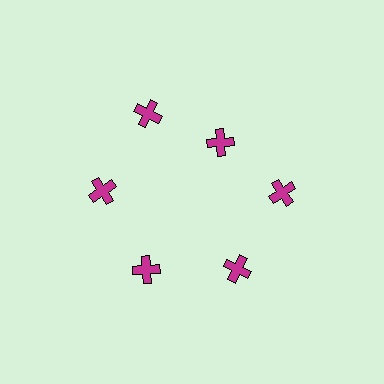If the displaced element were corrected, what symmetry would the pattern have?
It would have 6-fold rotational symmetry — the pattern would map onto itself every 60 degrees.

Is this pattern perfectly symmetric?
No. The 6 magenta crosses are arranged in a ring, but one element near the 1 o'clock position is pulled inward toward the center, breaking the 6-fold rotational symmetry.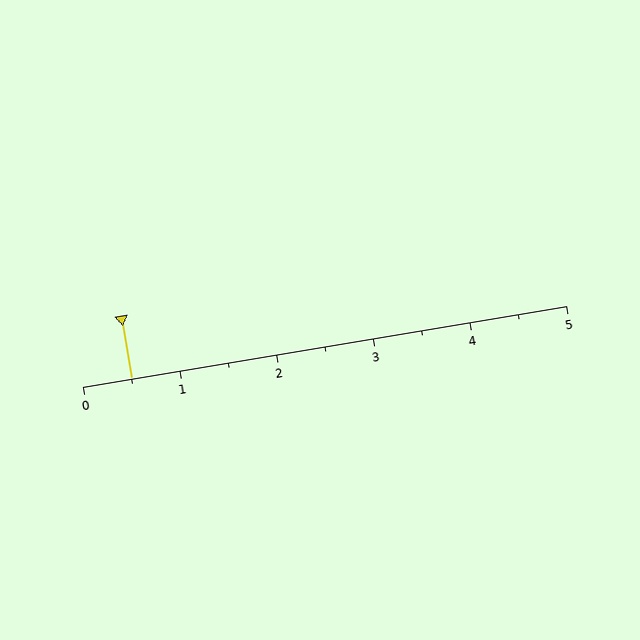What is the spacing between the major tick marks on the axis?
The major ticks are spaced 1 apart.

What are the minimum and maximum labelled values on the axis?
The axis runs from 0 to 5.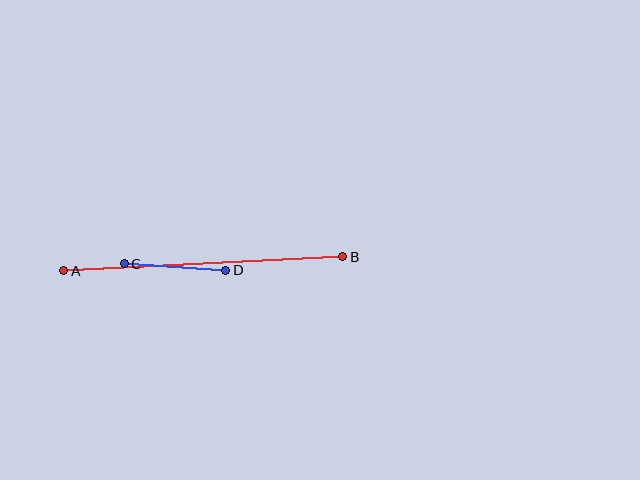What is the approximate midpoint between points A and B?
The midpoint is at approximately (203, 264) pixels.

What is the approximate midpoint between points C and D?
The midpoint is at approximately (175, 267) pixels.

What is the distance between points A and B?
The distance is approximately 280 pixels.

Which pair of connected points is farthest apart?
Points A and B are farthest apart.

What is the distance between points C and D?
The distance is approximately 101 pixels.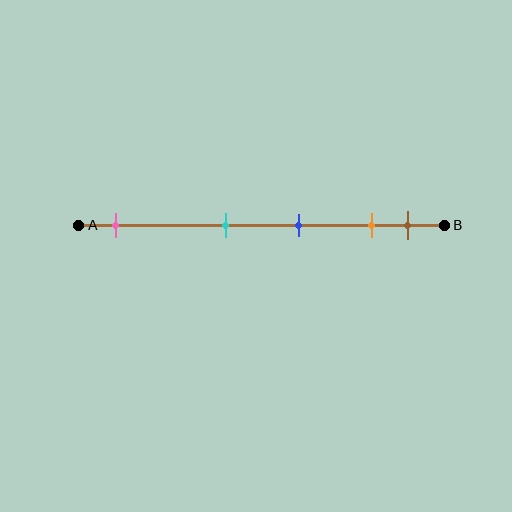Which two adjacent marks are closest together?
The orange and brown marks are the closest adjacent pair.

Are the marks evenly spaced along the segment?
No, the marks are not evenly spaced.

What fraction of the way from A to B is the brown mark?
The brown mark is approximately 90% (0.9) of the way from A to B.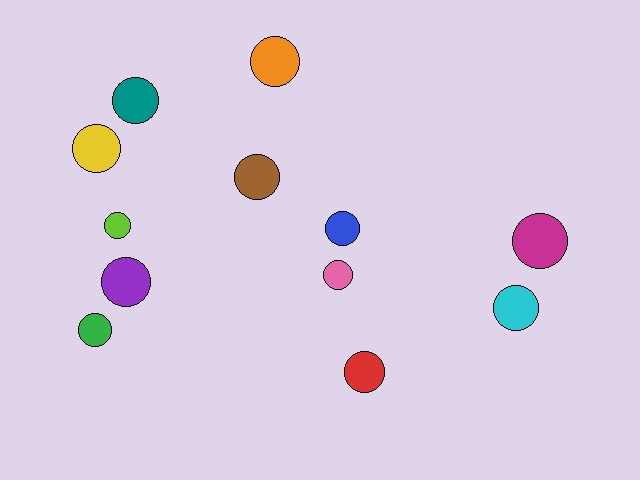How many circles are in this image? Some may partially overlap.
There are 12 circles.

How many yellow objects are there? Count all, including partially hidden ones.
There is 1 yellow object.